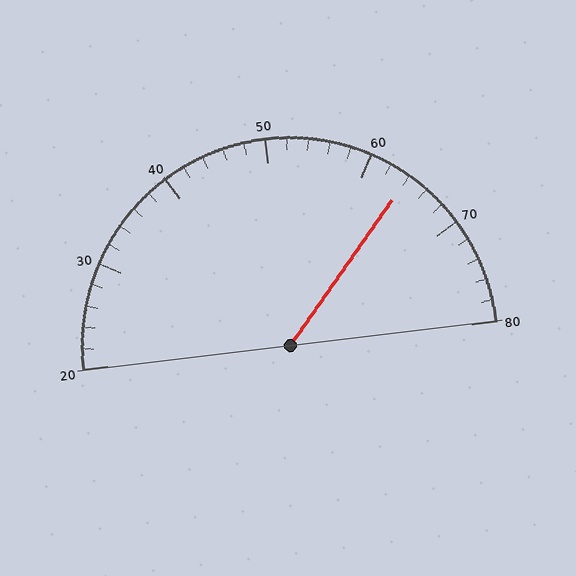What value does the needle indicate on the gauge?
The needle indicates approximately 64.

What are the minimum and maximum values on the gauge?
The gauge ranges from 20 to 80.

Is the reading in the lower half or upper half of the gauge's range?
The reading is in the upper half of the range (20 to 80).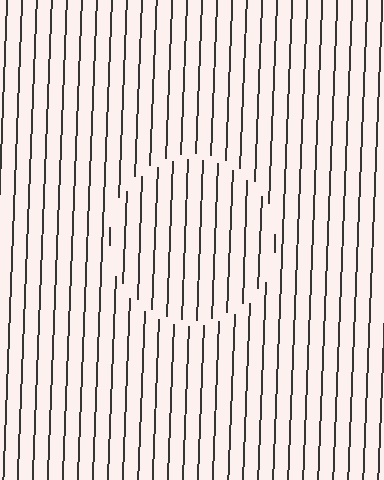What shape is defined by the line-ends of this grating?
An illusory circle. The interior of the shape contains the same grating, shifted by half a period — the contour is defined by the phase discontinuity where line-ends from the inner and outer gratings abut.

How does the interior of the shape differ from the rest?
The interior of the shape contains the same grating, shifted by half a period — the contour is defined by the phase discontinuity where line-ends from the inner and outer gratings abut.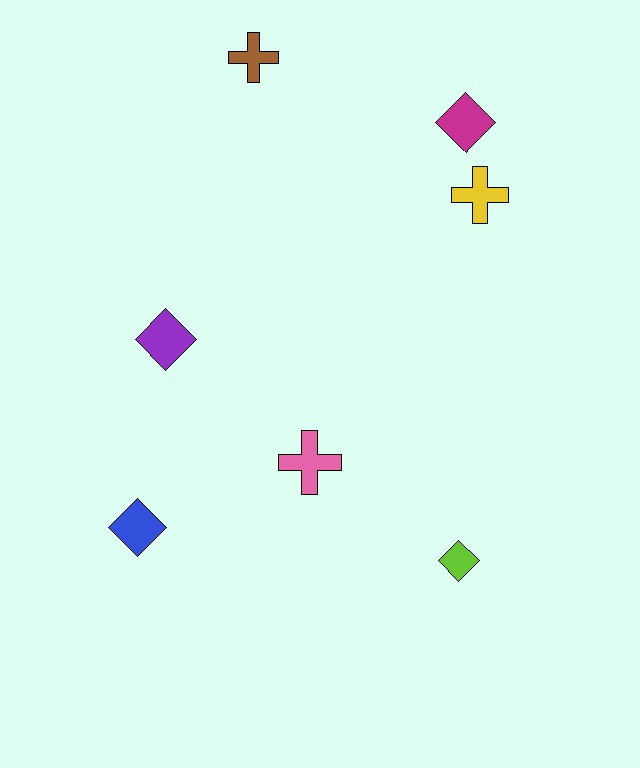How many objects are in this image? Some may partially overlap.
There are 7 objects.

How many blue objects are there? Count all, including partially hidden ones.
There is 1 blue object.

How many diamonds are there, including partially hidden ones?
There are 4 diamonds.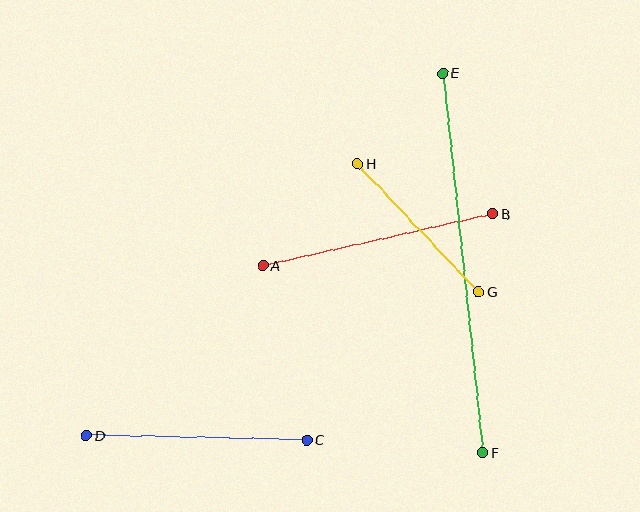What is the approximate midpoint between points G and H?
The midpoint is at approximately (418, 228) pixels.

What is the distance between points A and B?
The distance is approximately 236 pixels.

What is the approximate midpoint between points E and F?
The midpoint is at approximately (463, 263) pixels.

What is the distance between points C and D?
The distance is approximately 221 pixels.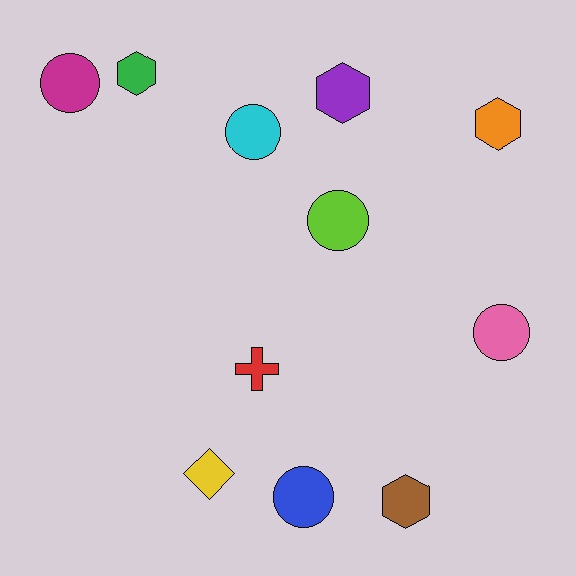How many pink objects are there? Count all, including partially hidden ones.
There is 1 pink object.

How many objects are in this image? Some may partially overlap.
There are 11 objects.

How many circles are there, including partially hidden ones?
There are 5 circles.